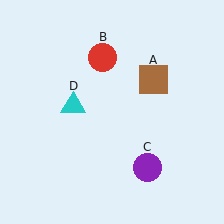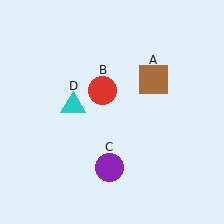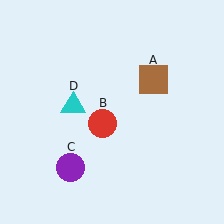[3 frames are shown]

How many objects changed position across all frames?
2 objects changed position: red circle (object B), purple circle (object C).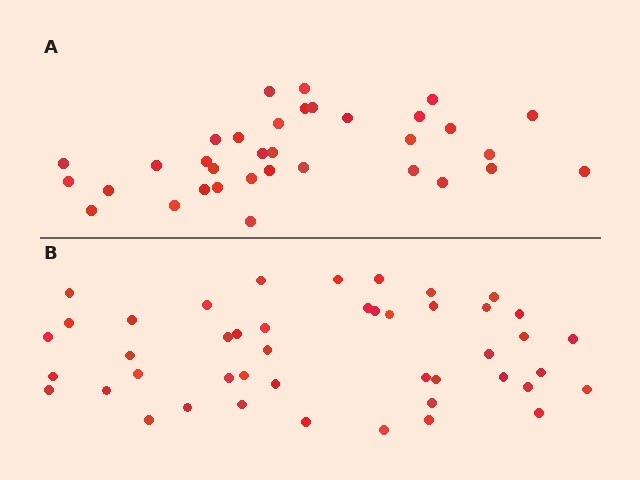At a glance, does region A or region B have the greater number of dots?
Region B (the bottom region) has more dots.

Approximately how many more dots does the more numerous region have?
Region B has roughly 12 or so more dots than region A.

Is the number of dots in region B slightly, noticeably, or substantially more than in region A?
Region B has noticeably more, but not dramatically so. The ratio is roughly 1.3 to 1.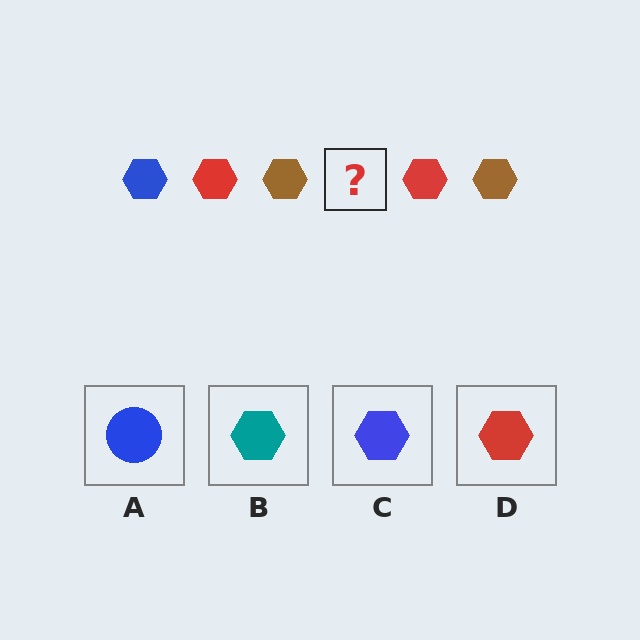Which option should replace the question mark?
Option C.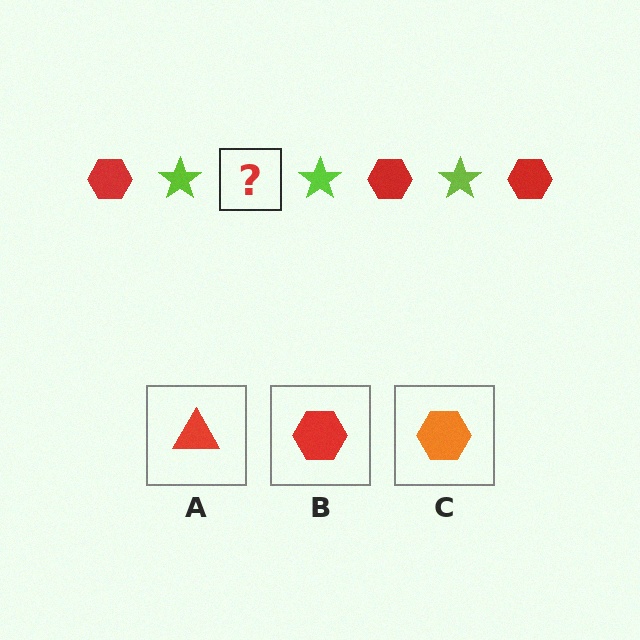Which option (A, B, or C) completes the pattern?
B.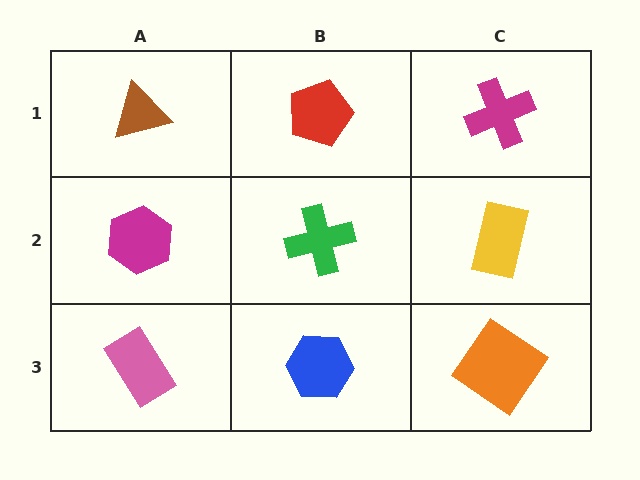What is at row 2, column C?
A yellow rectangle.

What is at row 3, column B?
A blue hexagon.